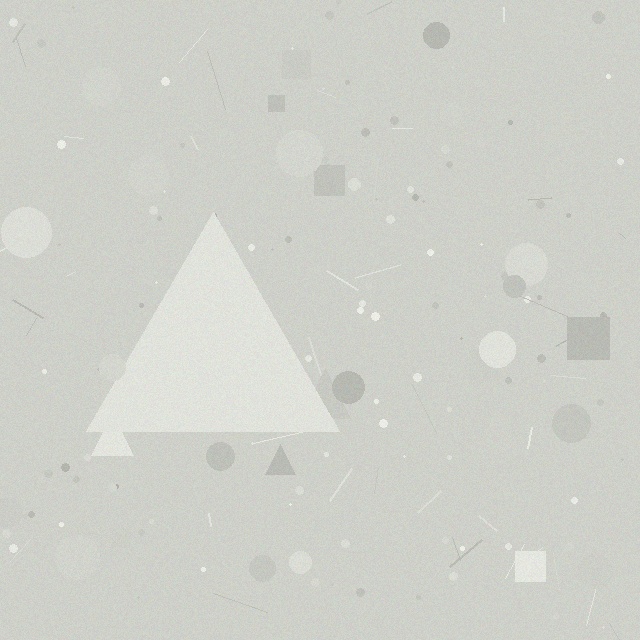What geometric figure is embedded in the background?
A triangle is embedded in the background.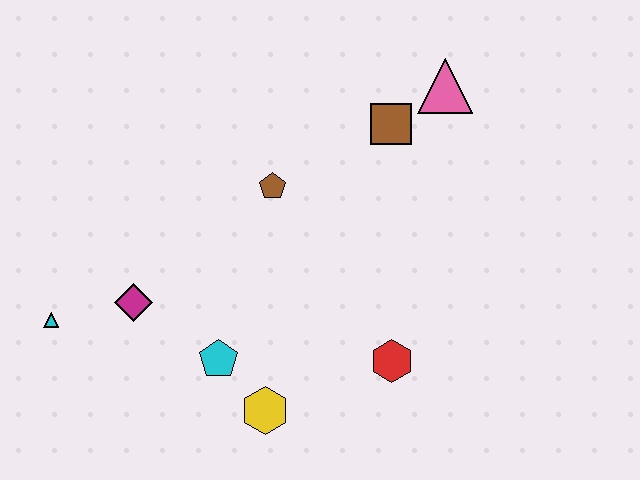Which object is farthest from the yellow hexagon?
The pink triangle is farthest from the yellow hexagon.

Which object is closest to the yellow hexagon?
The cyan pentagon is closest to the yellow hexagon.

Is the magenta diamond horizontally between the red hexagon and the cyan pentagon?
No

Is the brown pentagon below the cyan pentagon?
No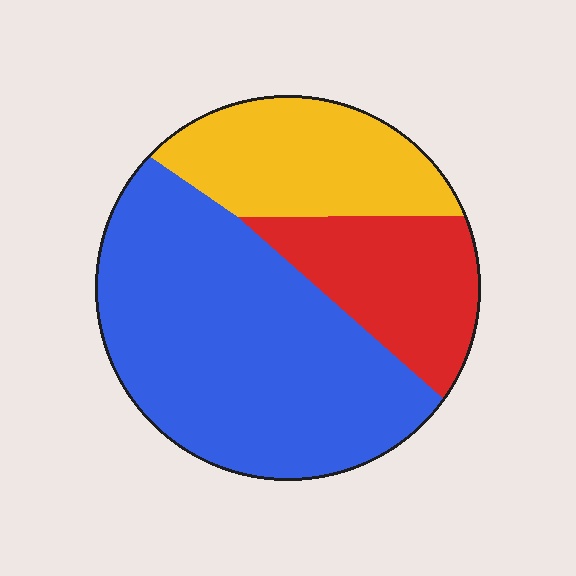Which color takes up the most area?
Blue, at roughly 55%.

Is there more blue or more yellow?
Blue.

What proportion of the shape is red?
Red takes up about one fifth (1/5) of the shape.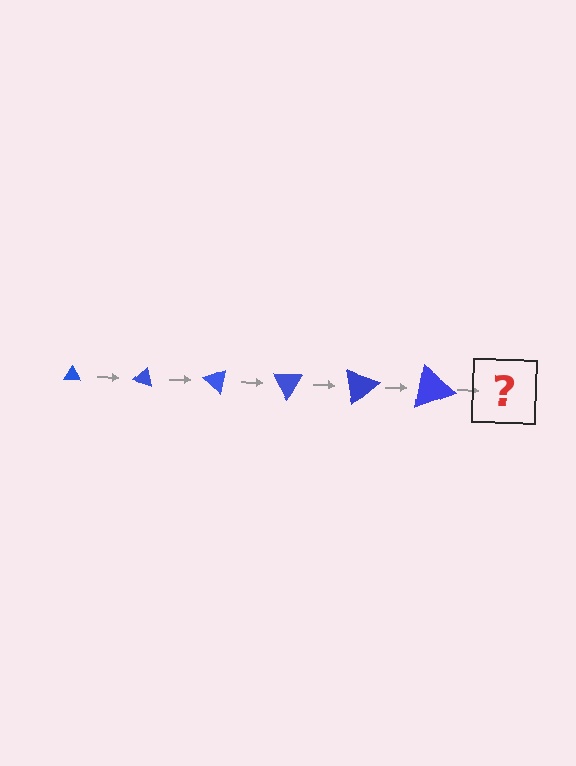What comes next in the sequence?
The next element should be a triangle, larger than the previous one and rotated 120 degrees from the start.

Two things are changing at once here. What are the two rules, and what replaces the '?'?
The two rules are that the triangle grows larger each step and it rotates 20 degrees each step. The '?' should be a triangle, larger than the previous one and rotated 120 degrees from the start.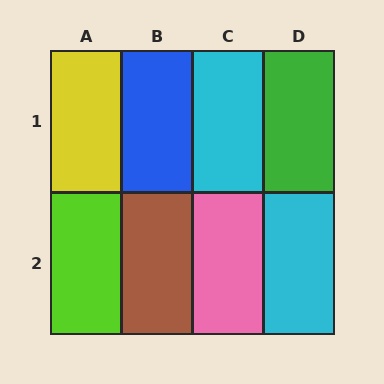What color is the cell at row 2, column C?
Pink.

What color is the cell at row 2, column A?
Lime.